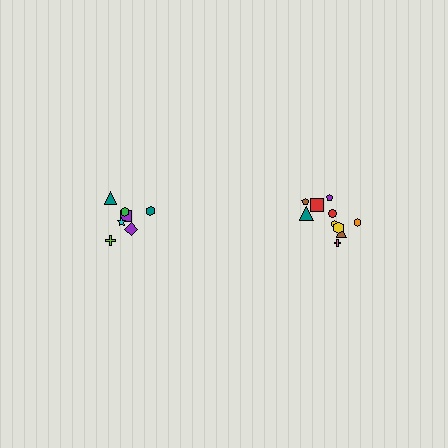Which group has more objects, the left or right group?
The right group.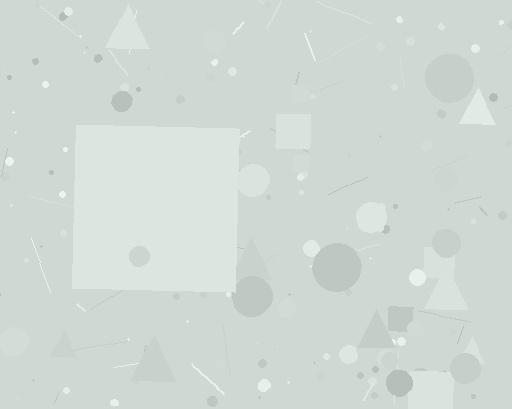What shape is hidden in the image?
A square is hidden in the image.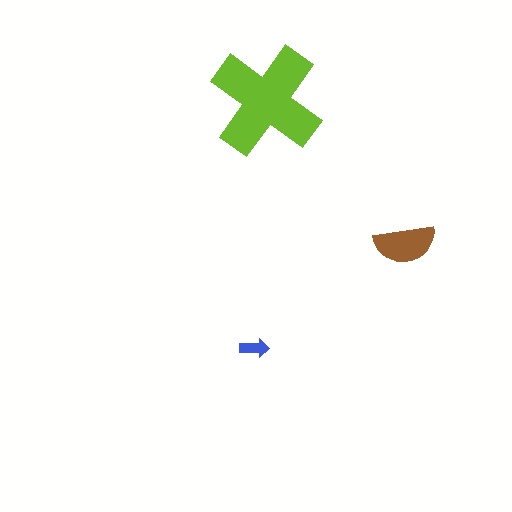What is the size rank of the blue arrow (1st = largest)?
3rd.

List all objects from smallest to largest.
The blue arrow, the brown semicircle, the lime cross.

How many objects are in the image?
There are 3 objects in the image.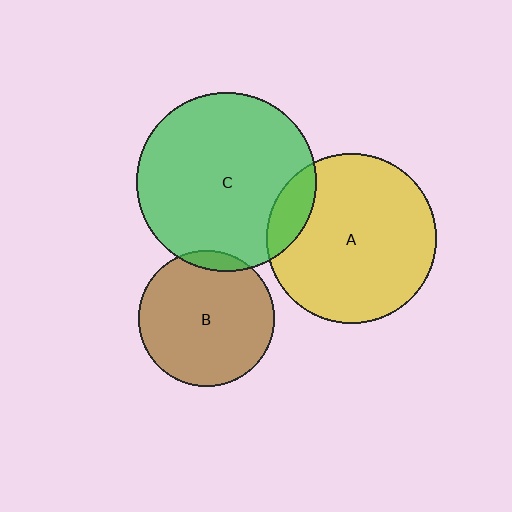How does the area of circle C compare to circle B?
Approximately 1.7 times.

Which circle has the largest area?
Circle C (green).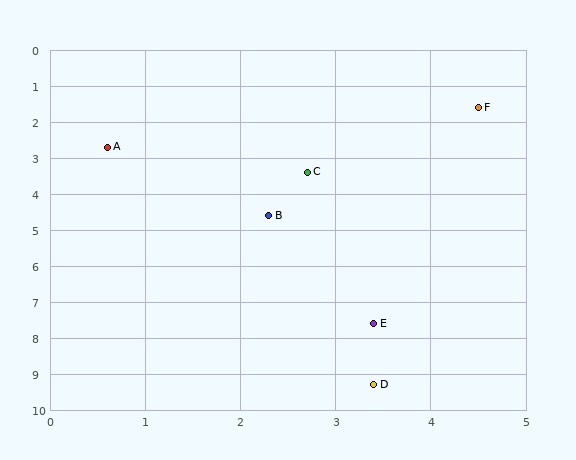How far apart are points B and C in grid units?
Points B and C are about 1.3 grid units apart.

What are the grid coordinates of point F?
Point F is at approximately (4.5, 1.6).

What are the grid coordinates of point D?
Point D is at approximately (3.4, 9.3).